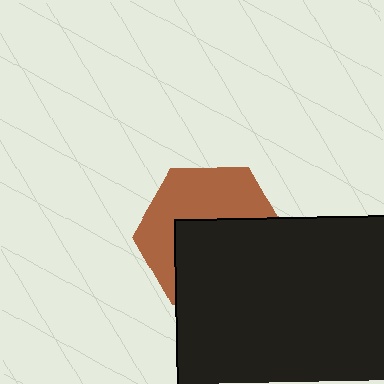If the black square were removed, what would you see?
You would see the complete brown hexagon.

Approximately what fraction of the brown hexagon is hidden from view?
Roughly 52% of the brown hexagon is hidden behind the black square.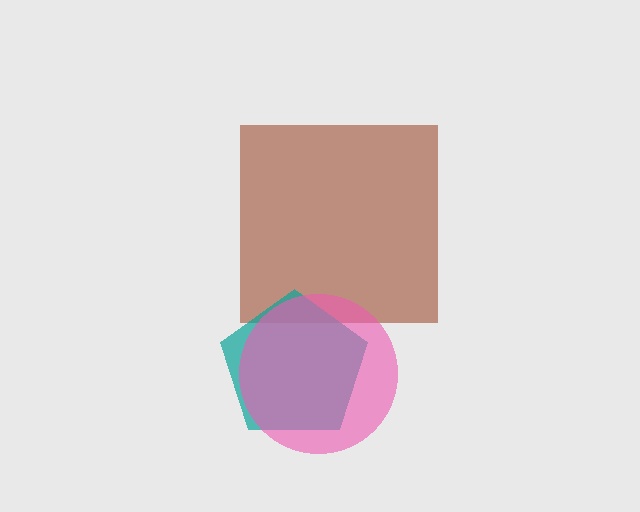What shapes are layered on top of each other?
The layered shapes are: a brown square, a teal pentagon, a pink circle.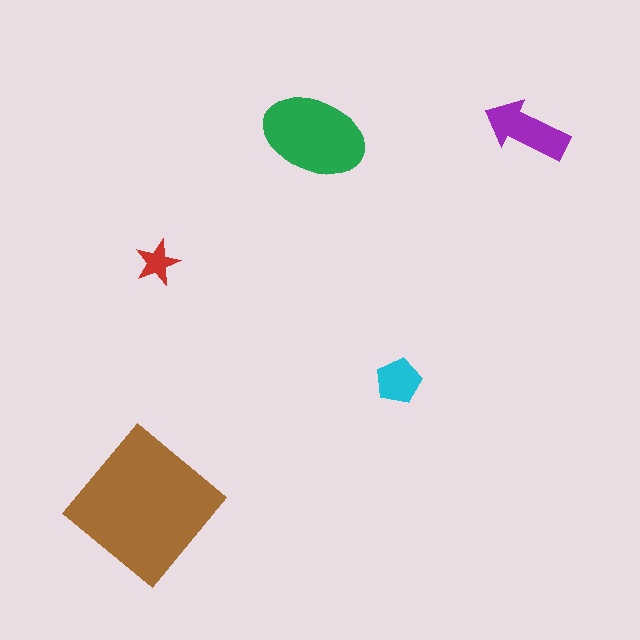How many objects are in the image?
There are 5 objects in the image.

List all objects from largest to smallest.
The brown diamond, the green ellipse, the purple arrow, the cyan pentagon, the red star.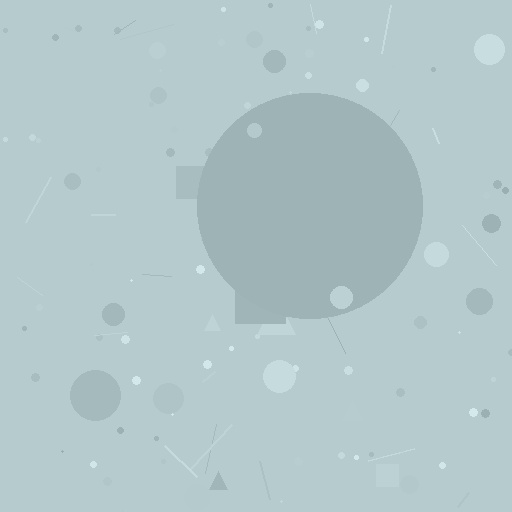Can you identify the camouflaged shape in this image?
The camouflaged shape is a circle.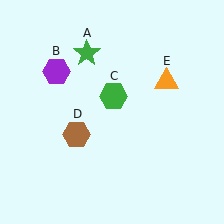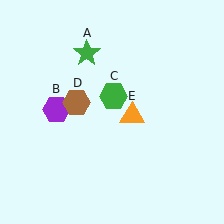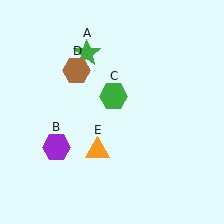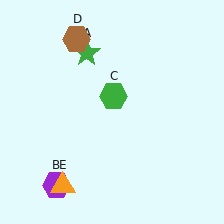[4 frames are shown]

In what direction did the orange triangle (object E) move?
The orange triangle (object E) moved down and to the left.